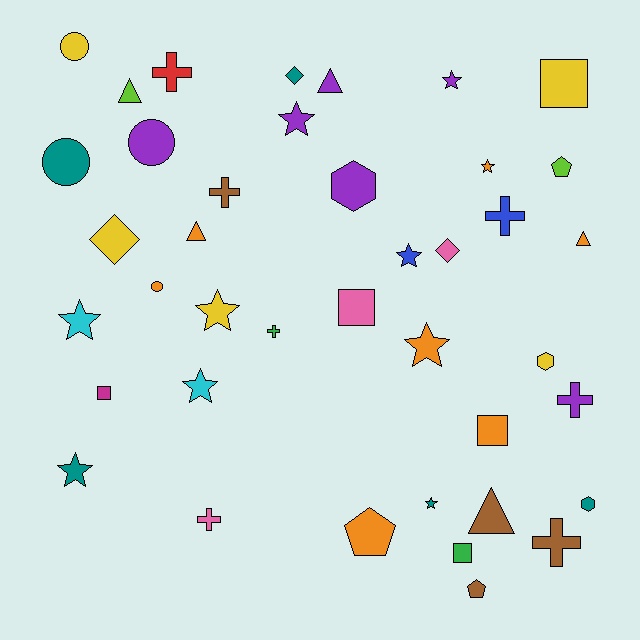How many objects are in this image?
There are 40 objects.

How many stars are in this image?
There are 10 stars.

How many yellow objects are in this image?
There are 5 yellow objects.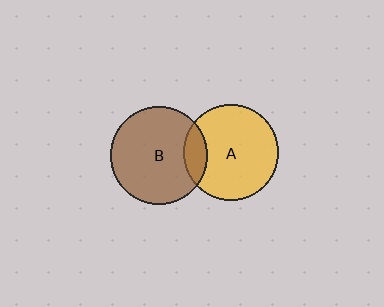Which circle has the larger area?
Circle B (brown).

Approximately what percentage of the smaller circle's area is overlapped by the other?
Approximately 15%.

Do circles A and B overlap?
Yes.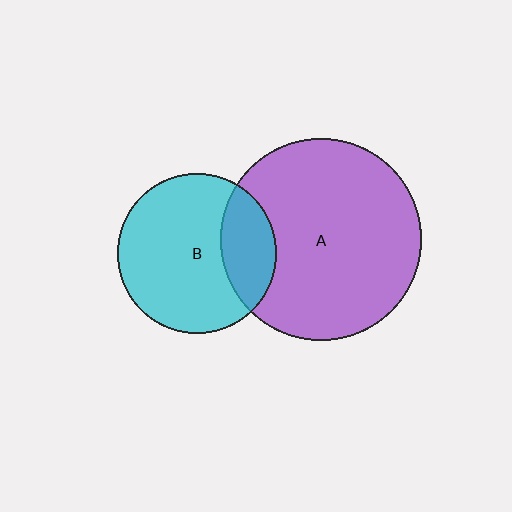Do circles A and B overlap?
Yes.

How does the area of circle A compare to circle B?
Approximately 1.6 times.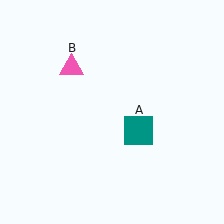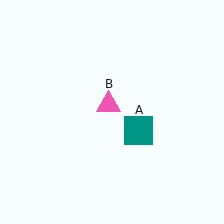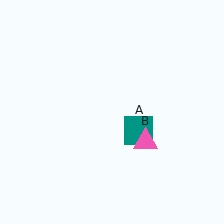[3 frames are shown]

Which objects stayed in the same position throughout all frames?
Teal square (object A) remained stationary.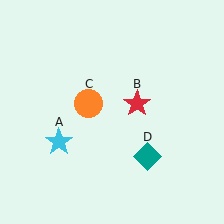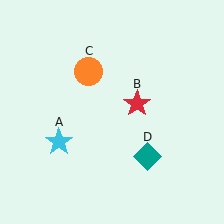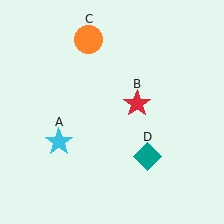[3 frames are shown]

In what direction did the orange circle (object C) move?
The orange circle (object C) moved up.